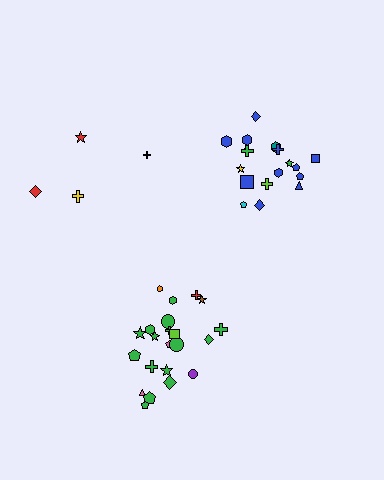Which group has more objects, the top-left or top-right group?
The top-right group.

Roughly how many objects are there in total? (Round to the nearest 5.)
Roughly 45 objects in total.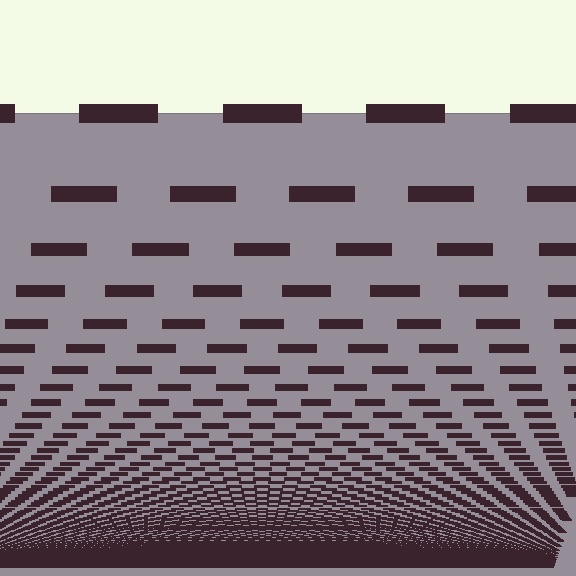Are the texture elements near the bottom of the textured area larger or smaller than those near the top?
Smaller. The gradient is inverted — elements near the bottom are smaller and denser.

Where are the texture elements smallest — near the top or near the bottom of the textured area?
Near the bottom.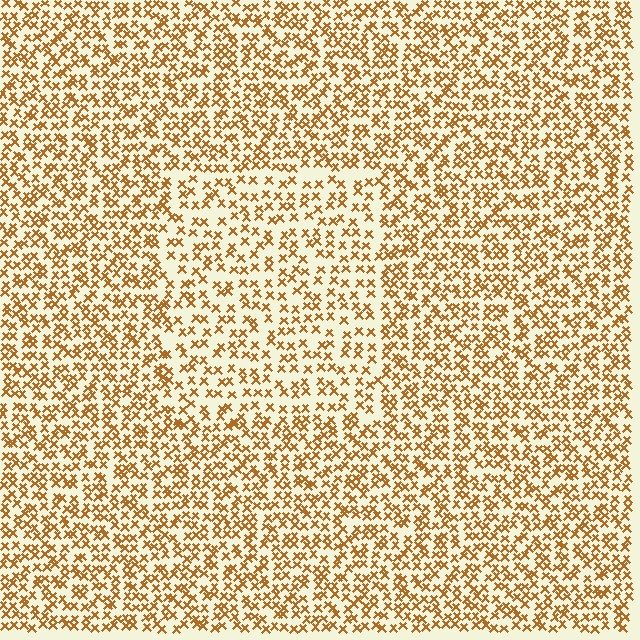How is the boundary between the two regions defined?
The boundary is defined by a change in element density (approximately 1.6x ratio). All elements are the same color, size, and shape.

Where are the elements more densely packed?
The elements are more densely packed outside the rectangle boundary.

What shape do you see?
I see a rectangle.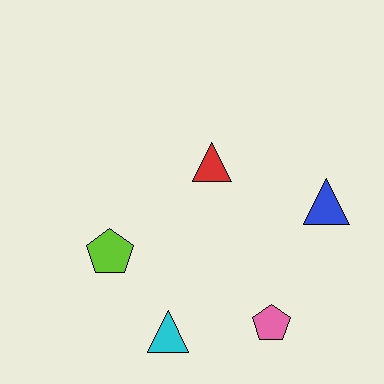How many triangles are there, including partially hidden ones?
There are 3 triangles.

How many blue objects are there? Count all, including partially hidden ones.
There is 1 blue object.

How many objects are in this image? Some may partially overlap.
There are 5 objects.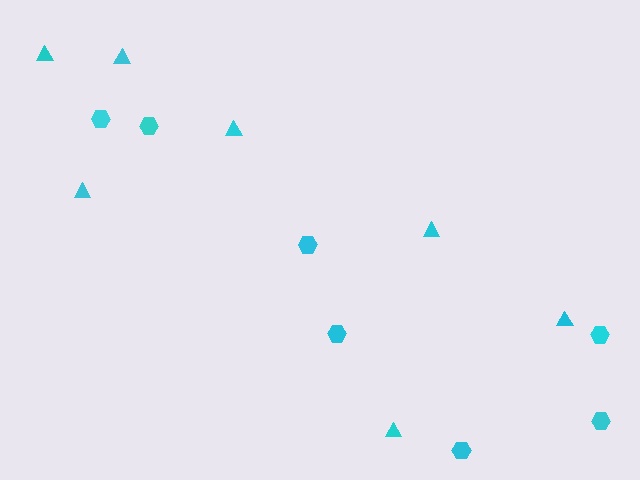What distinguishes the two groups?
There are 2 groups: one group of triangles (7) and one group of hexagons (7).